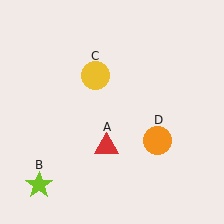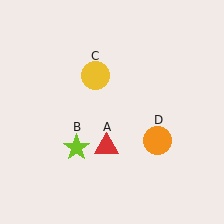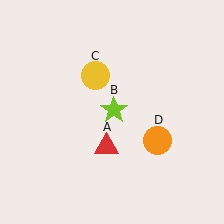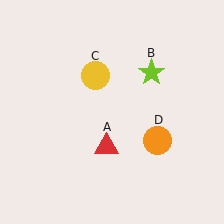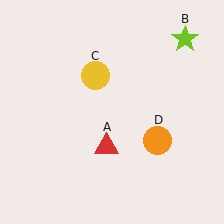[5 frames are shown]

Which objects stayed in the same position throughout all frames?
Red triangle (object A) and yellow circle (object C) and orange circle (object D) remained stationary.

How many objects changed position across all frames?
1 object changed position: lime star (object B).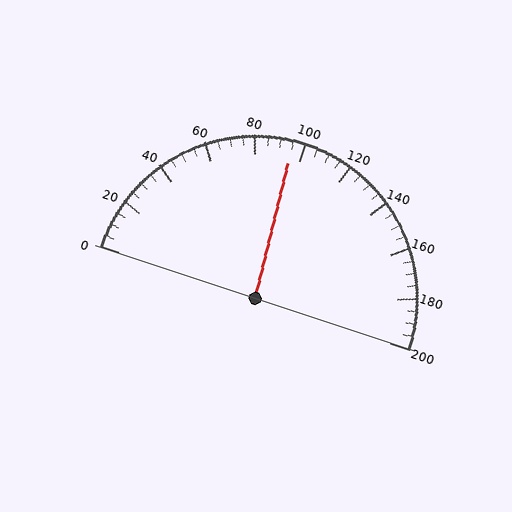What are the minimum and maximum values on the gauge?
The gauge ranges from 0 to 200.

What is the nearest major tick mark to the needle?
The nearest major tick mark is 100.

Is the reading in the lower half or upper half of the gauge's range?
The reading is in the lower half of the range (0 to 200).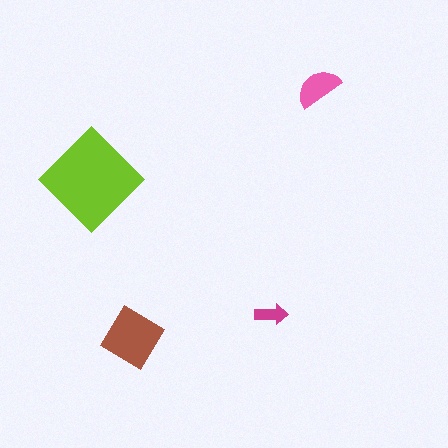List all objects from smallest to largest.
The magenta arrow, the pink semicircle, the brown diamond, the lime diamond.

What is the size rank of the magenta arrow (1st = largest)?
4th.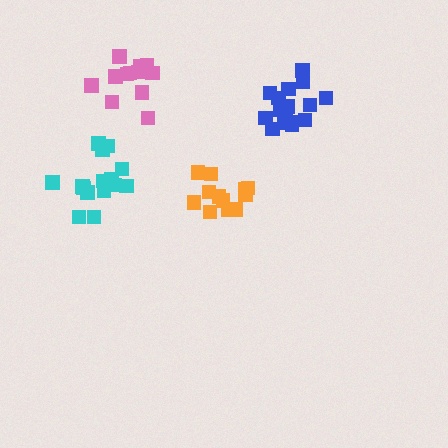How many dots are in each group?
Group 1: 12 dots, Group 2: 18 dots, Group 3: 12 dots, Group 4: 15 dots (57 total).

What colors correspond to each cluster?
The clusters are colored: pink, blue, orange, cyan.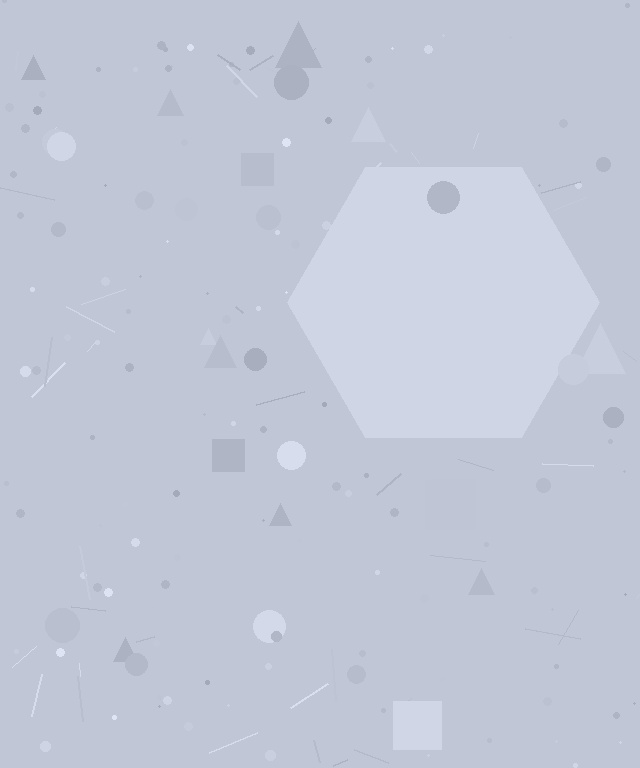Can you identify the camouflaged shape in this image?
The camouflaged shape is a hexagon.